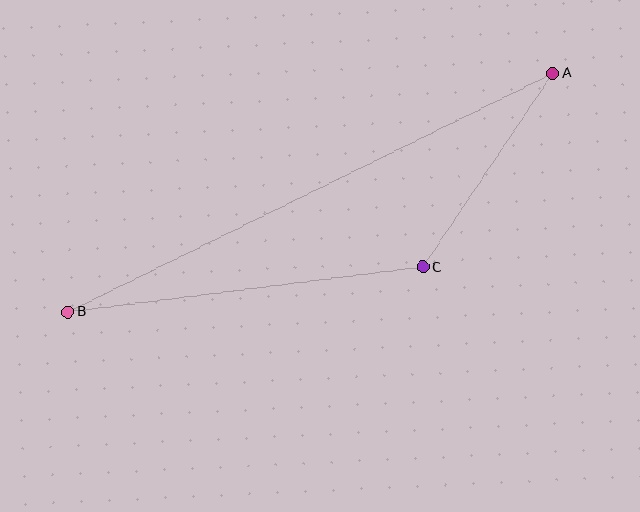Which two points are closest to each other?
Points A and C are closest to each other.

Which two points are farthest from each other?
Points A and B are farthest from each other.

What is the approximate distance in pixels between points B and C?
The distance between B and C is approximately 358 pixels.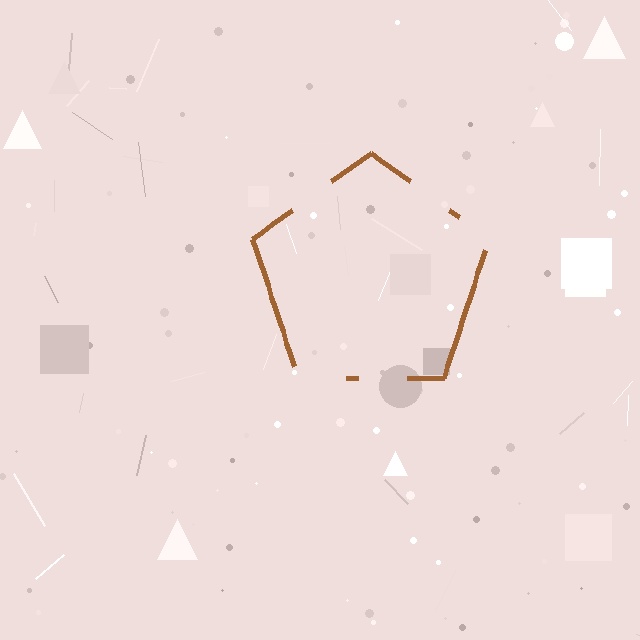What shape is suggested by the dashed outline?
The dashed outline suggests a pentagon.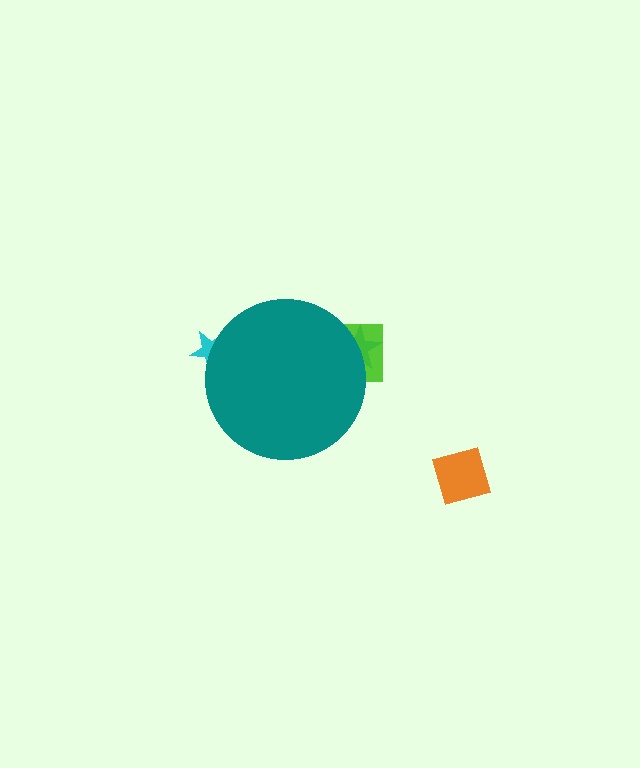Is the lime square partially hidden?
Yes, the lime square is partially hidden behind the teal circle.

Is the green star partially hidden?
Yes, the green star is partially hidden behind the teal circle.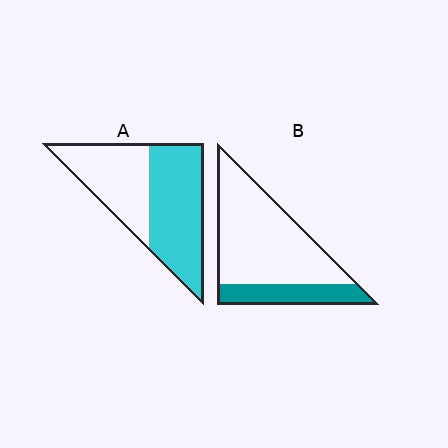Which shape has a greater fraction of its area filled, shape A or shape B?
Shape A.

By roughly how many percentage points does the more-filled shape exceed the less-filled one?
By roughly 30 percentage points (A over B).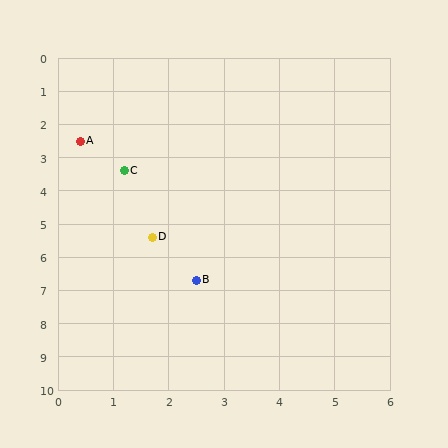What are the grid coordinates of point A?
Point A is at approximately (0.4, 2.5).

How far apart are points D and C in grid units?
Points D and C are about 2.1 grid units apart.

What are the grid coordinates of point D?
Point D is at approximately (1.7, 5.4).